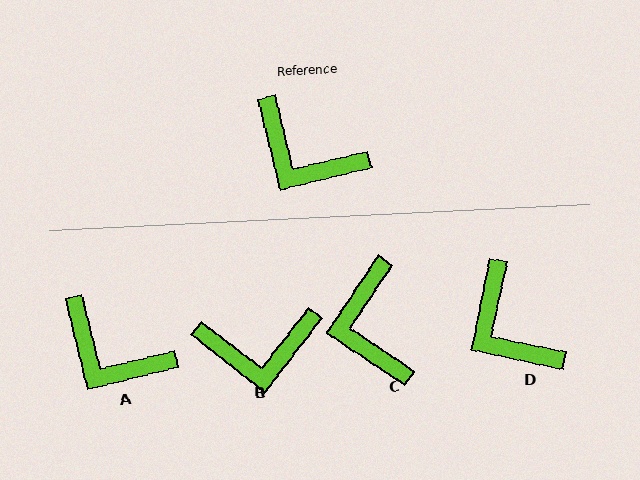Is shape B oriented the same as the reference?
No, it is off by about 38 degrees.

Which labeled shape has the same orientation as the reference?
A.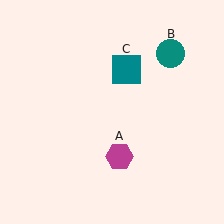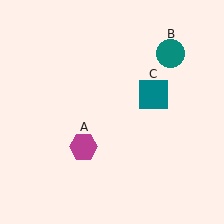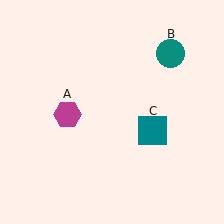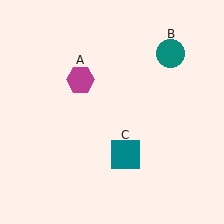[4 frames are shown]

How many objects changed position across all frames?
2 objects changed position: magenta hexagon (object A), teal square (object C).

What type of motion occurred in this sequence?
The magenta hexagon (object A), teal square (object C) rotated clockwise around the center of the scene.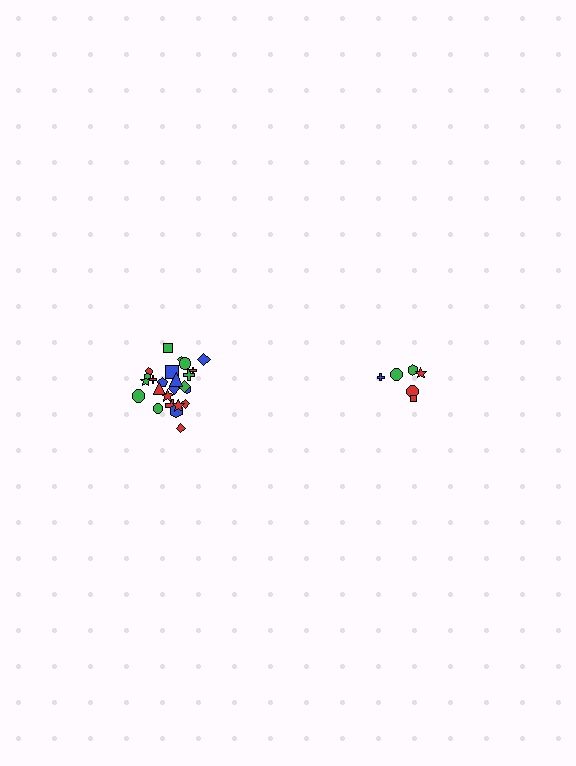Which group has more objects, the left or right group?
The left group.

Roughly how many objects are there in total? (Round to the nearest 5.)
Roughly 30 objects in total.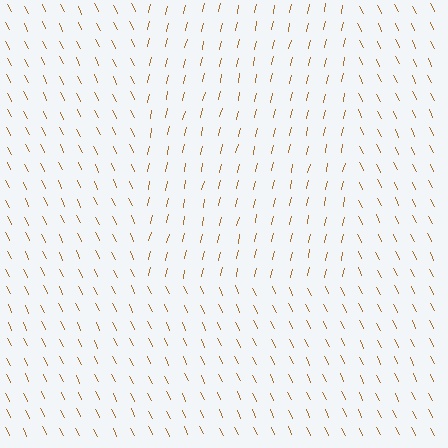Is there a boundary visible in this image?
Yes, there is a texture boundary formed by a change in line orientation.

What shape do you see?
I see a rectangle.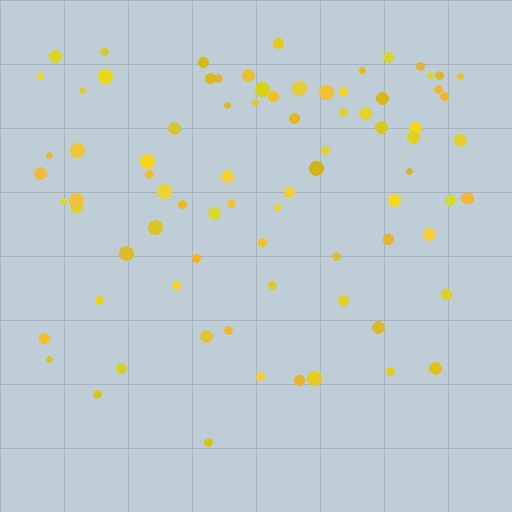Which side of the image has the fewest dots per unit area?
The bottom.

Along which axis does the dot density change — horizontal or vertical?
Vertical.